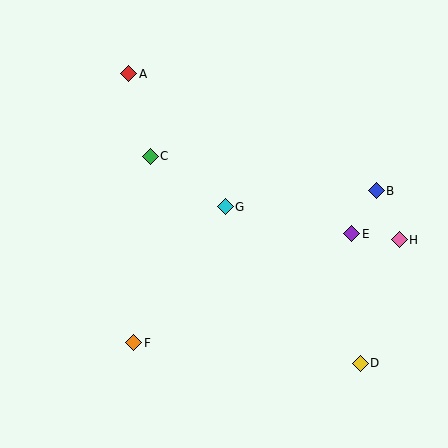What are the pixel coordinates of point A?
Point A is at (129, 74).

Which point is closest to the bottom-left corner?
Point F is closest to the bottom-left corner.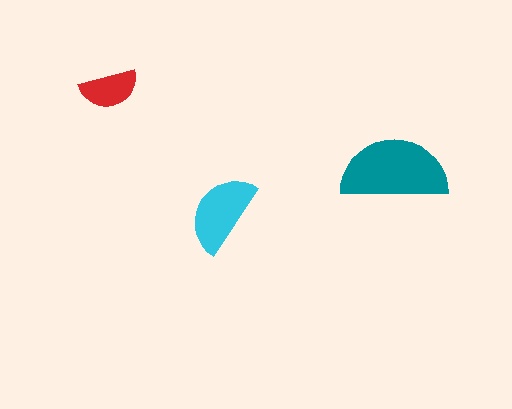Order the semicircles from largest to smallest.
the teal one, the cyan one, the red one.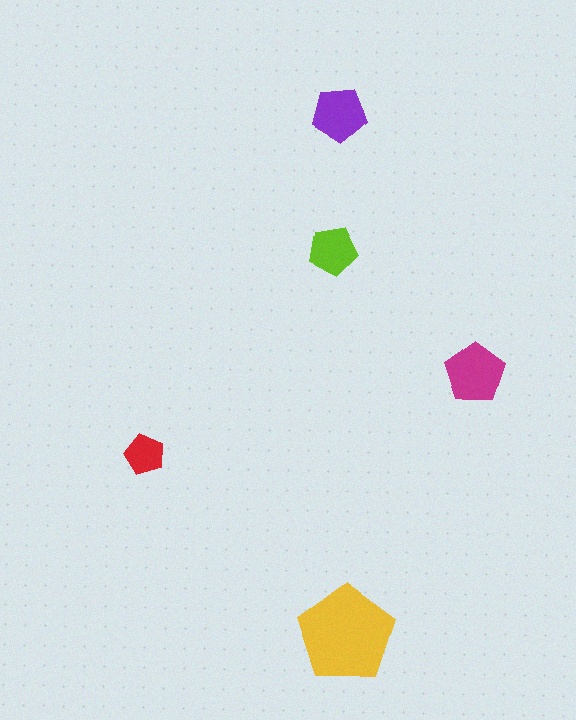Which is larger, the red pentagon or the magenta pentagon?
The magenta one.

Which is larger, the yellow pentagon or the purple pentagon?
The yellow one.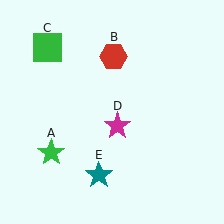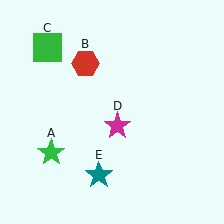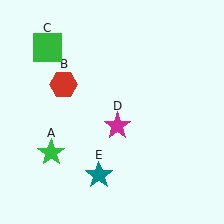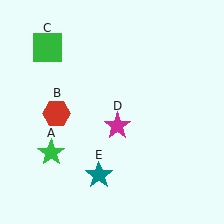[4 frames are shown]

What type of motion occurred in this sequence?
The red hexagon (object B) rotated counterclockwise around the center of the scene.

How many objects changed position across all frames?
1 object changed position: red hexagon (object B).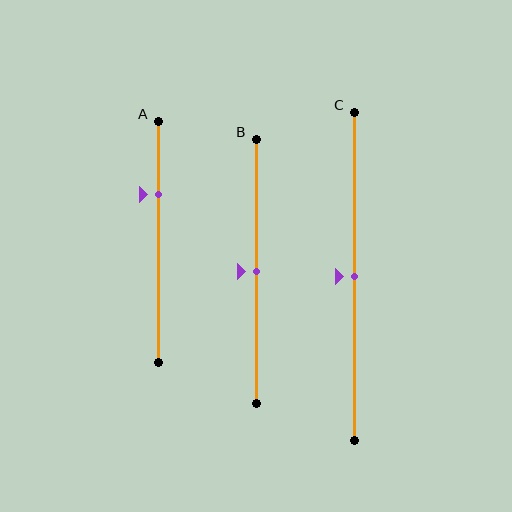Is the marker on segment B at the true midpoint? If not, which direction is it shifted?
Yes, the marker on segment B is at the true midpoint.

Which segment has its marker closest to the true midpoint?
Segment B has its marker closest to the true midpoint.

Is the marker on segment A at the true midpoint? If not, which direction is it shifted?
No, the marker on segment A is shifted upward by about 20% of the segment length.